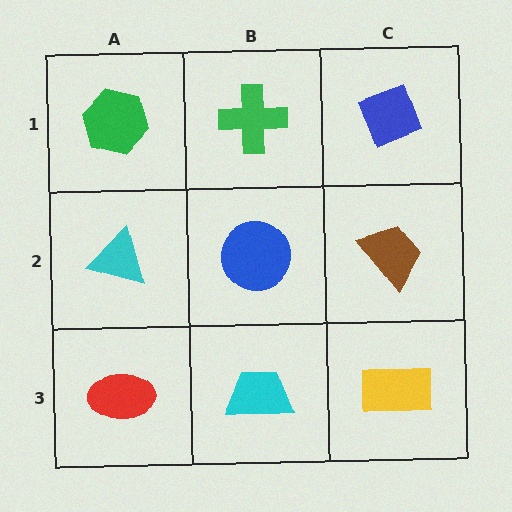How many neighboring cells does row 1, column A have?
2.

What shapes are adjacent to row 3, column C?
A brown trapezoid (row 2, column C), a cyan trapezoid (row 3, column B).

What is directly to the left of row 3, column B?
A red ellipse.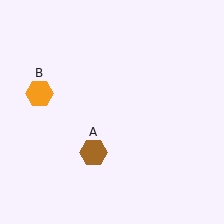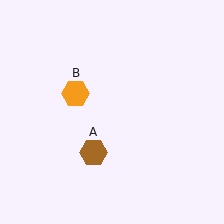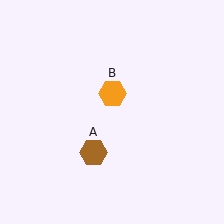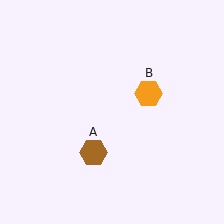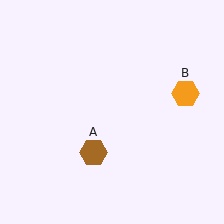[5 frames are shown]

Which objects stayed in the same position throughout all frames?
Brown hexagon (object A) remained stationary.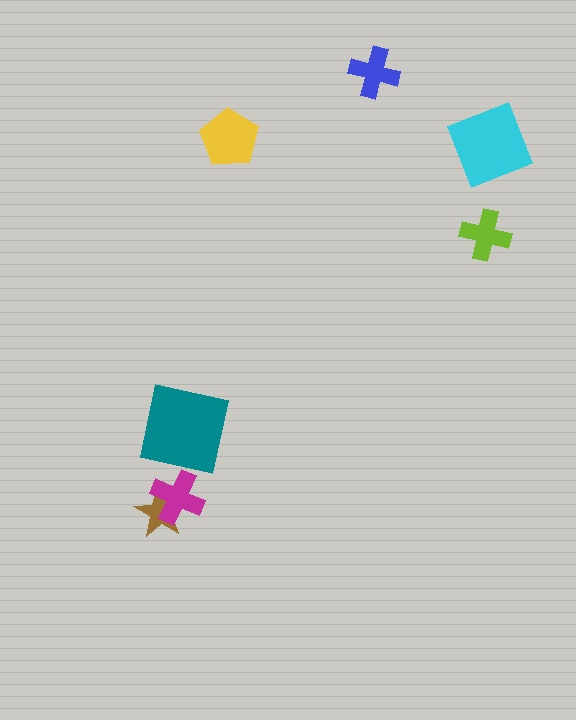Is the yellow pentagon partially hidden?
No, no other shape covers it.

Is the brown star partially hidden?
Yes, it is partially covered by another shape.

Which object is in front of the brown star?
The magenta cross is in front of the brown star.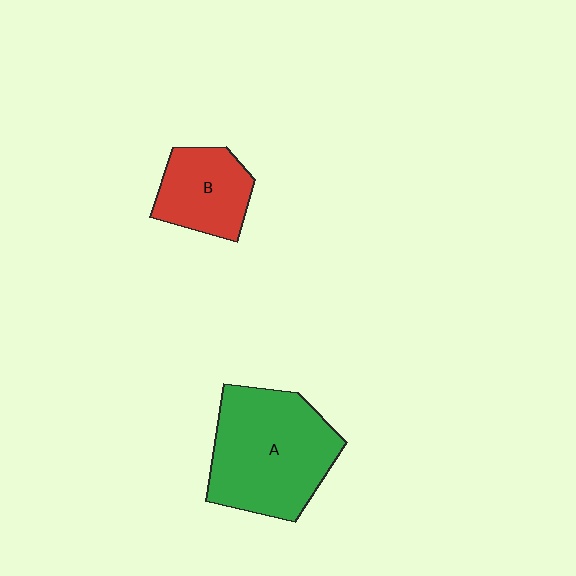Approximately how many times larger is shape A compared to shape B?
Approximately 1.9 times.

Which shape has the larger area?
Shape A (green).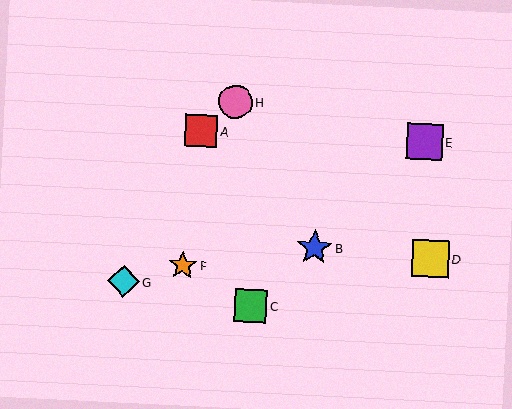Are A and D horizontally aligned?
No, A is at y≈131 and D is at y≈258.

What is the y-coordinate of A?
Object A is at y≈131.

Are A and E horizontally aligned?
Yes, both are at y≈131.